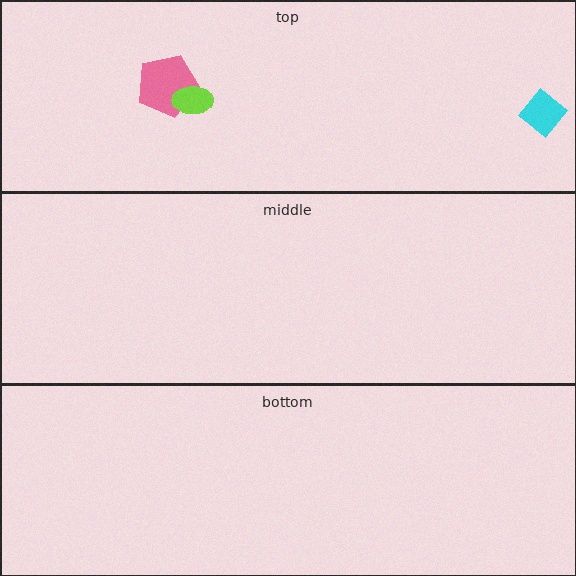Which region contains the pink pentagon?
The top region.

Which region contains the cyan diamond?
The top region.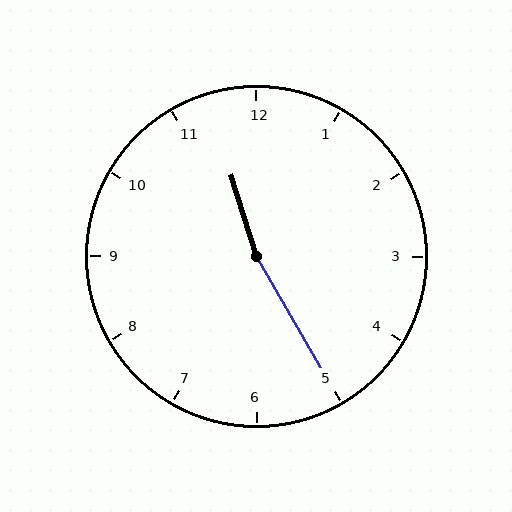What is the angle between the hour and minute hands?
Approximately 168 degrees.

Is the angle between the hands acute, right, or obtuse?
It is obtuse.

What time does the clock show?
11:25.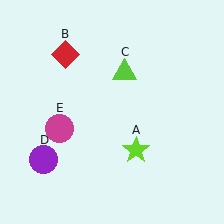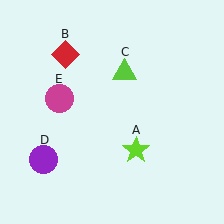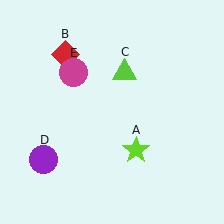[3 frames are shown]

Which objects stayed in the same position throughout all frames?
Lime star (object A) and red diamond (object B) and lime triangle (object C) and purple circle (object D) remained stationary.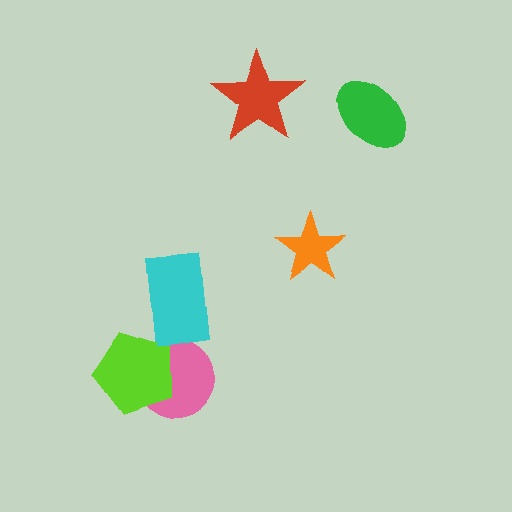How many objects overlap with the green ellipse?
0 objects overlap with the green ellipse.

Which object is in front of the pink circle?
The lime pentagon is in front of the pink circle.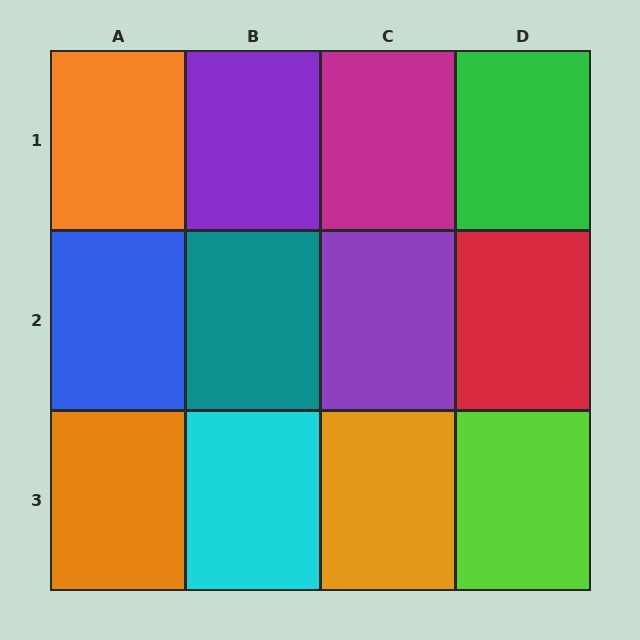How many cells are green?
1 cell is green.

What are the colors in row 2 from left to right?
Blue, teal, purple, red.